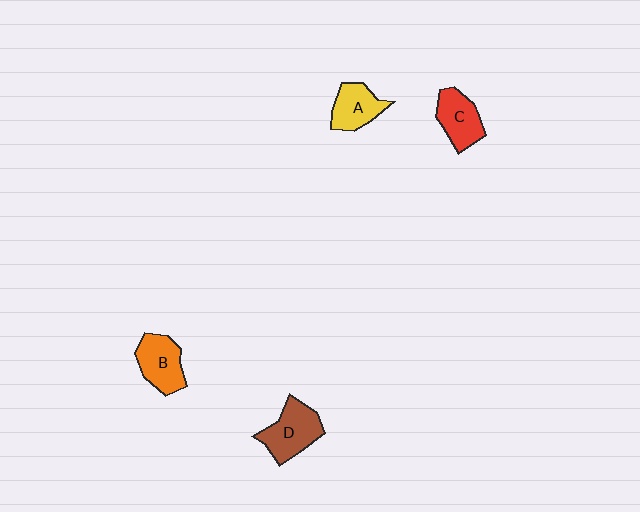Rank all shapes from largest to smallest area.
From largest to smallest: D (brown), B (orange), C (red), A (yellow).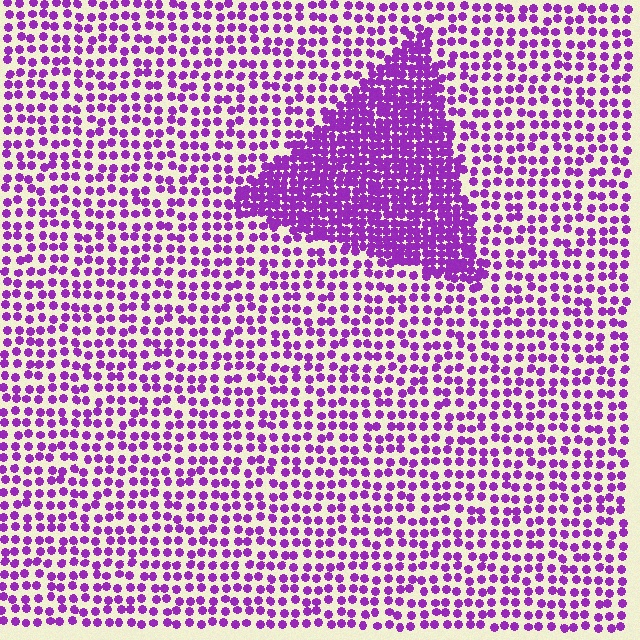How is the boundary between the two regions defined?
The boundary is defined by a change in element density (approximately 2.2x ratio). All elements are the same color, size, and shape.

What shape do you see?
I see a triangle.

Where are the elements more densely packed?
The elements are more densely packed inside the triangle boundary.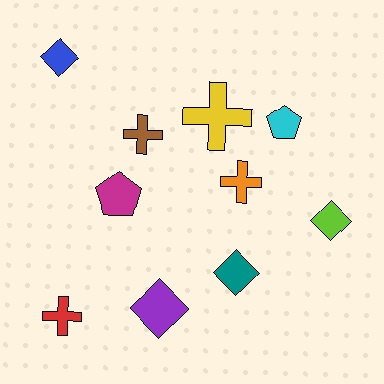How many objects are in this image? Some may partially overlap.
There are 10 objects.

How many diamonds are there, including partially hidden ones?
There are 4 diamonds.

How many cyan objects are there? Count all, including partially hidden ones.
There is 1 cyan object.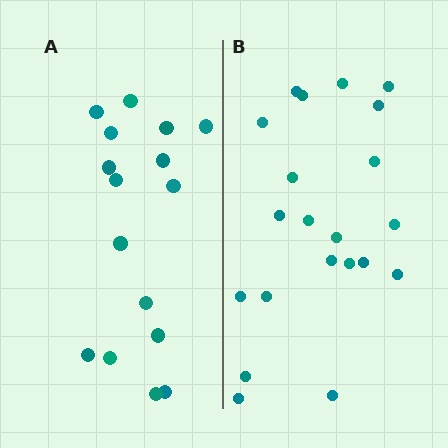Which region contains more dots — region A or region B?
Region B (the right region) has more dots.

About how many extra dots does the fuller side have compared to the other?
Region B has about 5 more dots than region A.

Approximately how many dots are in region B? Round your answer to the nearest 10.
About 20 dots. (The exact count is 21, which rounds to 20.)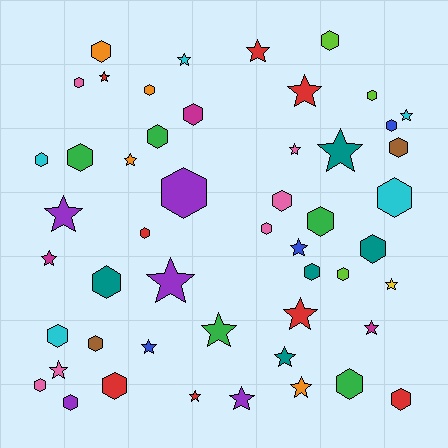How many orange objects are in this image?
There are 4 orange objects.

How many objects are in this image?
There are 50 objects.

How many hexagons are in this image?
There are 28 hexagons.